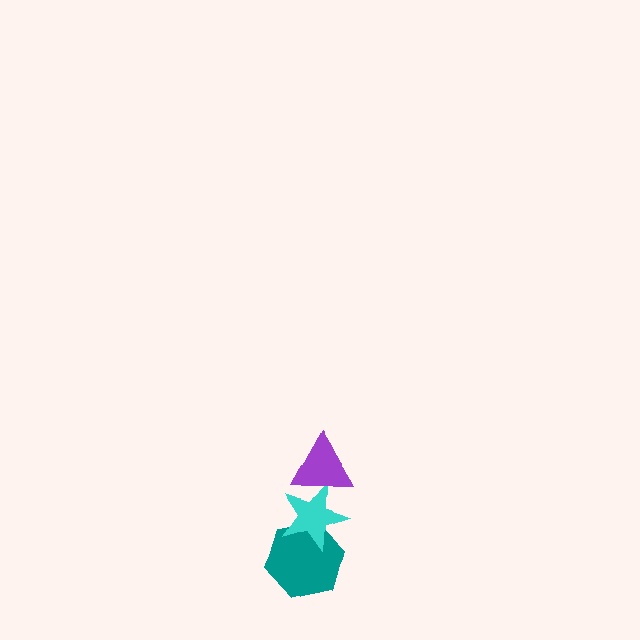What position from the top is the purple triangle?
The purple triangle is 1st from the top.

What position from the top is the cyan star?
The cyan star is 2nd from the top.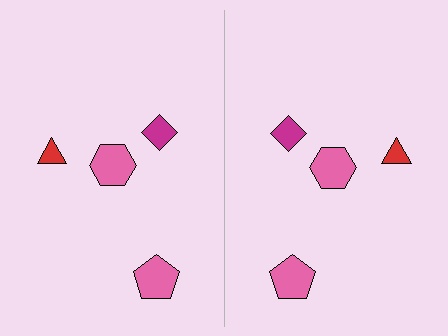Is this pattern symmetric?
Yes, this pattern has bilateral (reflection) symmetry.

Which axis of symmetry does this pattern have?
The pattern has a vertical axis of symmetry running through the center of the image.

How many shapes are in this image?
There are 8 shapes in this image.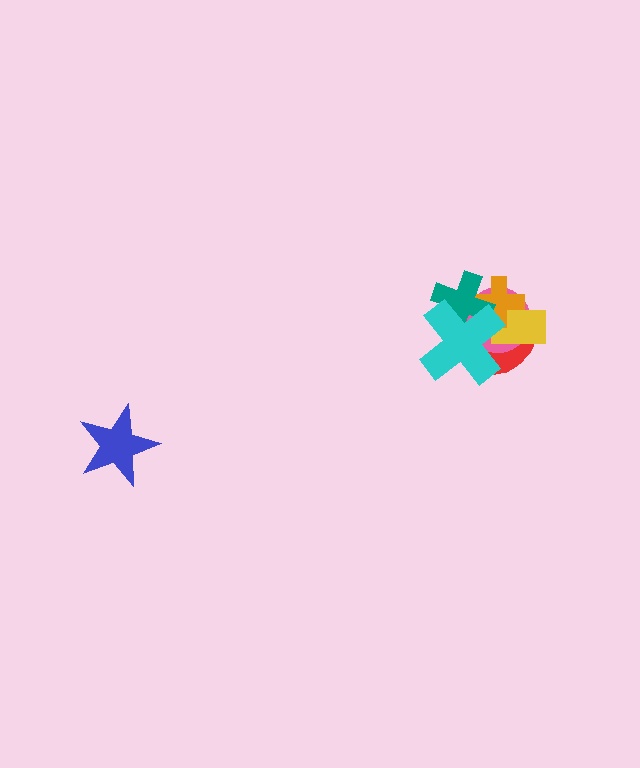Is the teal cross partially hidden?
Yes, it is partially covered by another shape.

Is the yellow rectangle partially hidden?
Yes, it is partially covered by another shape.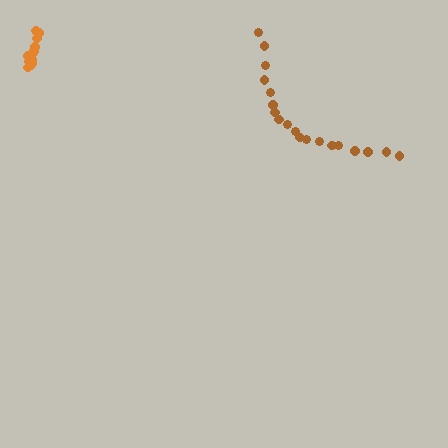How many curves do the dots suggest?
There are 2 distinct paths.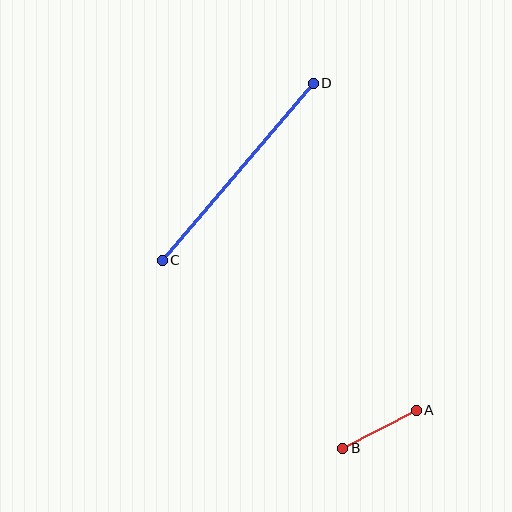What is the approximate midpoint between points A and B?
The midpoint is at approximately (380, 429) pixels.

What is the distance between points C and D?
The distance is approximately 233 pixels.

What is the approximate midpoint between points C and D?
The midpoint is at approximately (238, 172) pixels.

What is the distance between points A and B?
The distance is approximately 83 pixels.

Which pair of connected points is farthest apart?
Points C and D are farthest apart.